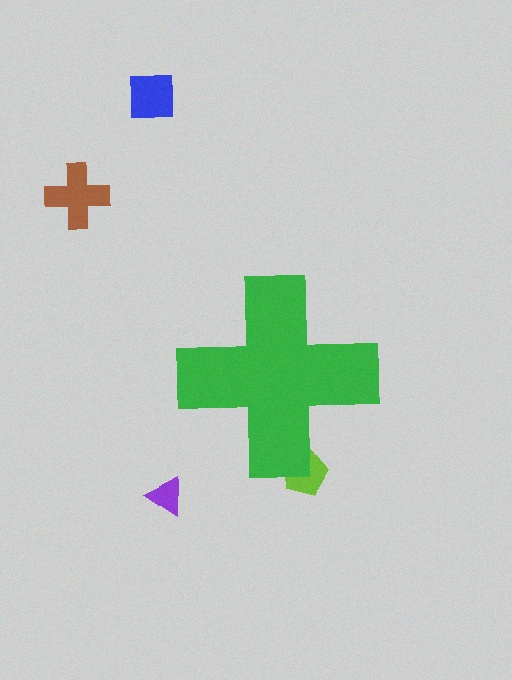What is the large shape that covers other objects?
A green cross.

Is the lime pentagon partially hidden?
Yes, the lime pentagon is partially hidden behind the green cross.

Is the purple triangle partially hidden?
No, the purple triangle is fully visible.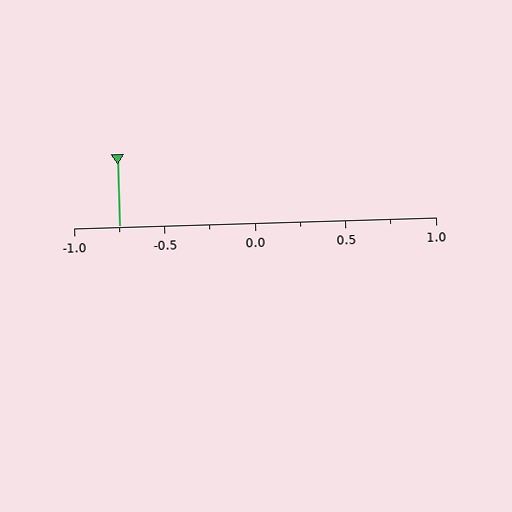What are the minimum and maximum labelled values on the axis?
The axis runs from -1.0 to 1.0.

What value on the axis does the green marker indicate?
The marker indicates approximately -0.75.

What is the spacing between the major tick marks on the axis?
The major ticks are spaced 0.5 apart.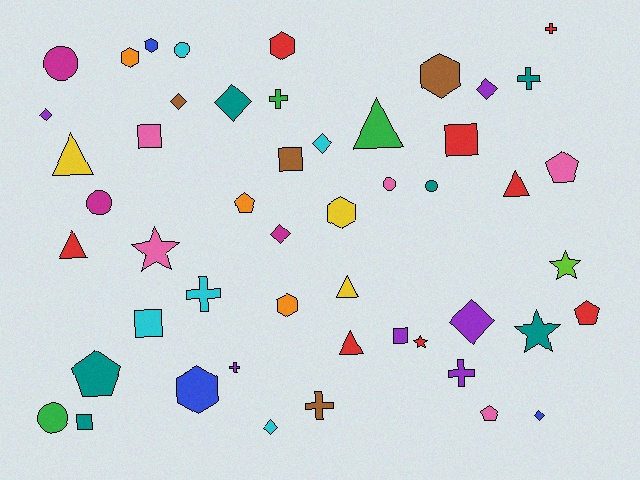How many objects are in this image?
There are 50 objects.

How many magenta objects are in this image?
There are 3 magenta objects.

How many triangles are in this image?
There are 6 triangles.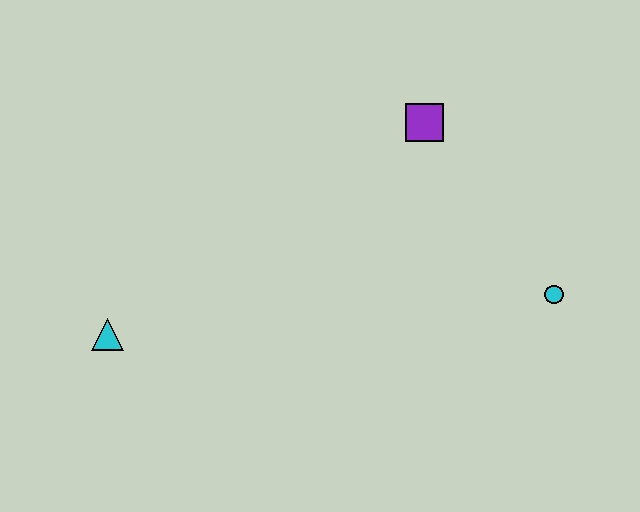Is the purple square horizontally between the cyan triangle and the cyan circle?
Yes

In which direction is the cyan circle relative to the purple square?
The cyan circle is below the purple square.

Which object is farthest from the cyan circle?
The cyan triangle is farthest from the cyan circle.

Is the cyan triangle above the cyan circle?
No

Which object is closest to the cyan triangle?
The purple square is closest to the cyan triangle.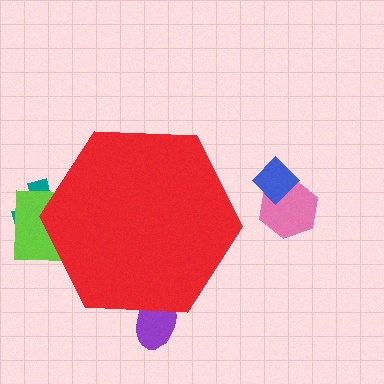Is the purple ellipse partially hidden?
Yes, the purple ellipse is partially hidden behind the red hexagon.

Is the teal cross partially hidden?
Yes, the teal cross is partially hidden behind the red hexagon.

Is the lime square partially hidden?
Yes, the lime square is partially hidden behind the red hexagon.